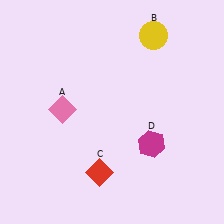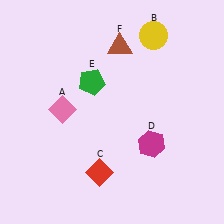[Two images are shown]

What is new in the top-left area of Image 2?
A green pentagon (E) was added in the top-left area of Image 2.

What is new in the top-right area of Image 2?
A brown triangle (F) was added in the top-right area of Image 2.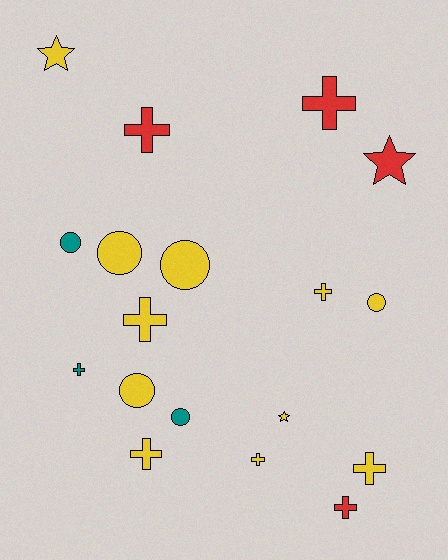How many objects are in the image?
There are 18 objects.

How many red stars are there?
There is 1 red star.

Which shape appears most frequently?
Cross, with 9 objects.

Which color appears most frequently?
Yellow, with 11 objects.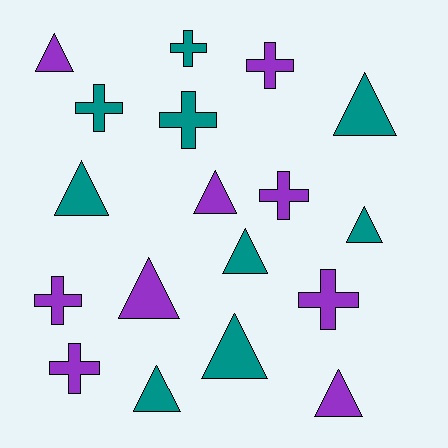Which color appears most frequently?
Purple, with 9 objects.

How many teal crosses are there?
There are 3 teal crosses.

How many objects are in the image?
There are 18 objects.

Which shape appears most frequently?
Triangle, with 10 objects.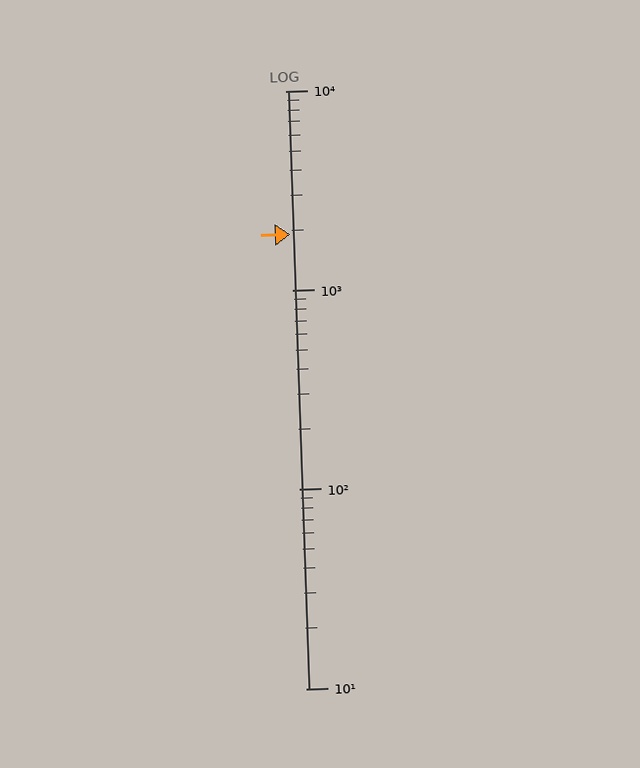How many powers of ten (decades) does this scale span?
The scale spans 3 decades, from 10 to 10000.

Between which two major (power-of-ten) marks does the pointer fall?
The pointer is between 1000 and 10000.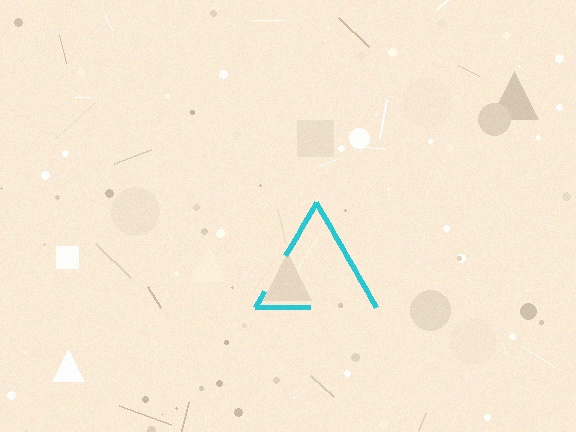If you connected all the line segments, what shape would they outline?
They would outline a triangle.